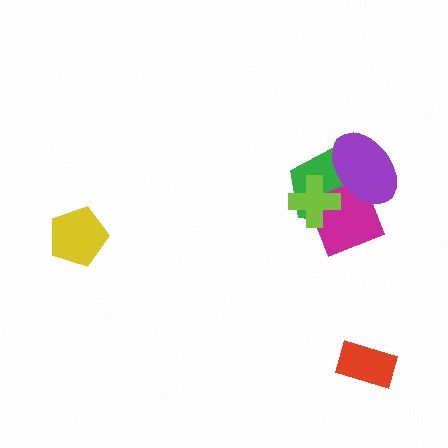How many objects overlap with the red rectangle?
0 objects overlap with the red rectangle.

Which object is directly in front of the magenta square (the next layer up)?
The lime cross is directly in front of the magenta square.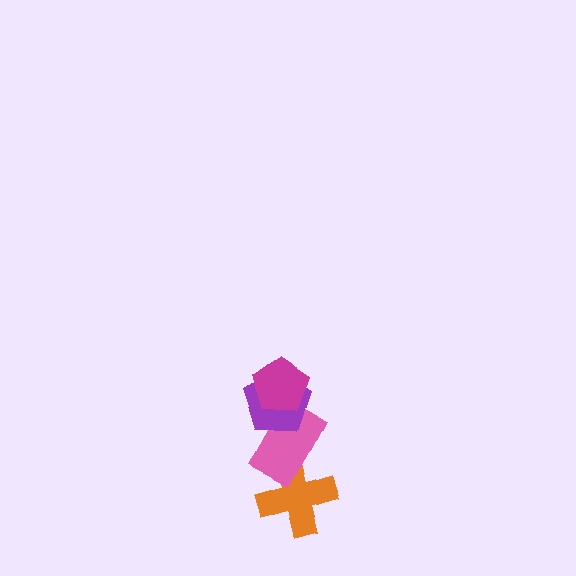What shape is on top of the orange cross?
The pink rectangle is on top of the orange cross.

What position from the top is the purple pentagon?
The purple pentagon is 2nd from the top.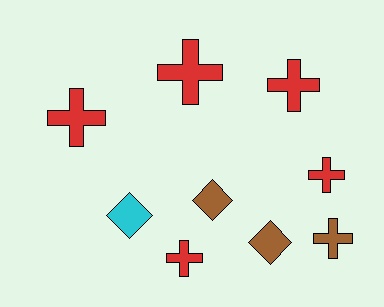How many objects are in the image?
There are 9 objects.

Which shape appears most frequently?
Cross, with 6 objects.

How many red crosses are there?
There are 5 red crosses.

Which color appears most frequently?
Red, with 5 objects.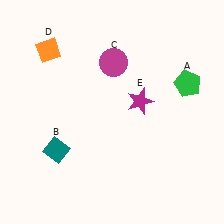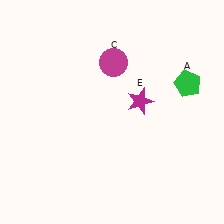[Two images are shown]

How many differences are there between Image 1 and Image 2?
There are 2 differences between the two images.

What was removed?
The teal diamond (B), the orange diamond (D) were removed in Image 2.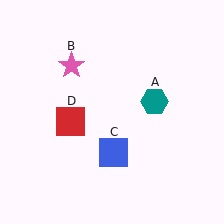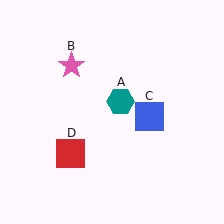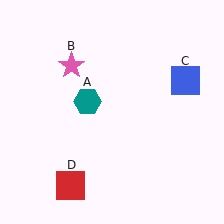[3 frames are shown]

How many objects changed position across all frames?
3 objects changed position: teal hexagon (object A), blue square (object C), red square (object D).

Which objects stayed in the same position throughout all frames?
Pink star (object B) remained stationary.